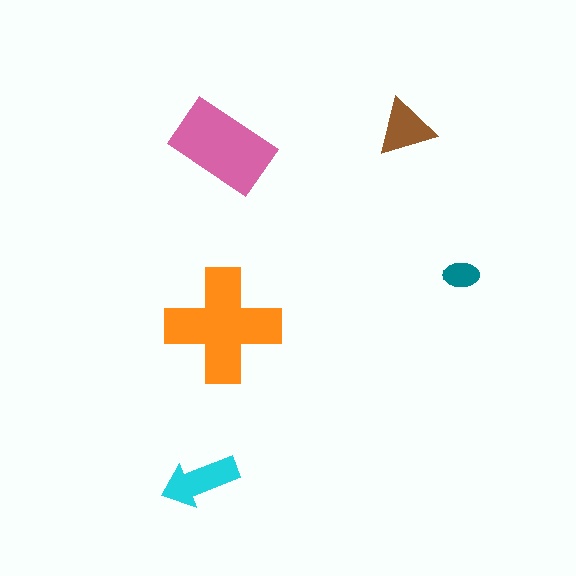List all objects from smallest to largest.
The teal ellipse, the brown triangle, the cyan arrow, the pink rectangle, the orange cross.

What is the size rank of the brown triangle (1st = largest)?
4th.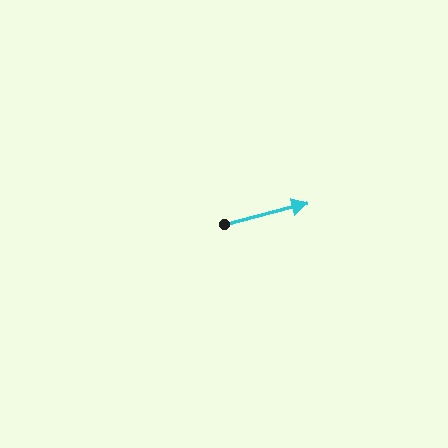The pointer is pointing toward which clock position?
Roughly 3 o'clock.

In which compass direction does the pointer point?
East.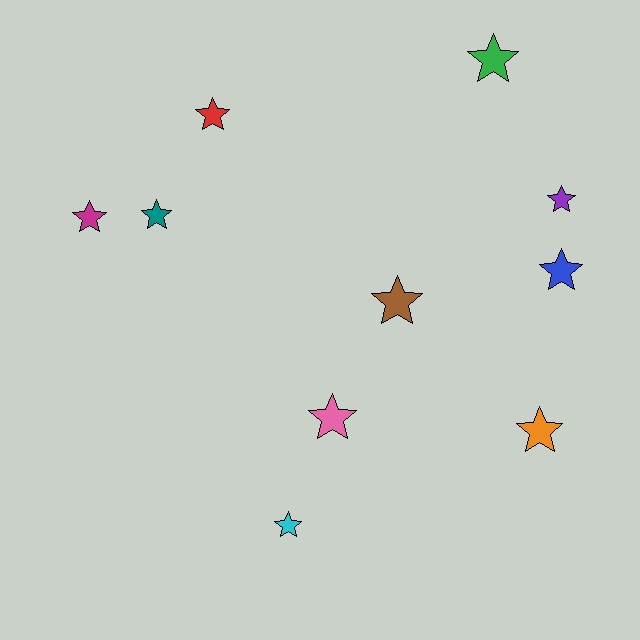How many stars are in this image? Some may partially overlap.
There are 10 stars.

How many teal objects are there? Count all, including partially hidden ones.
There is 1 teal object.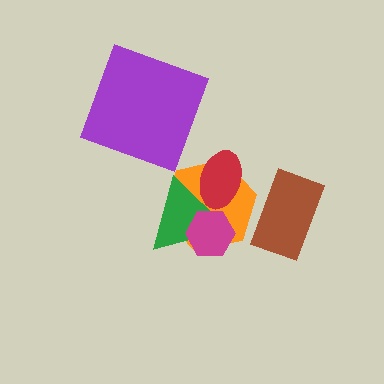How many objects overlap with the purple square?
0 objects overlap with the purple square.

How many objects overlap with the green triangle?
3 objects overlap with the green triangle.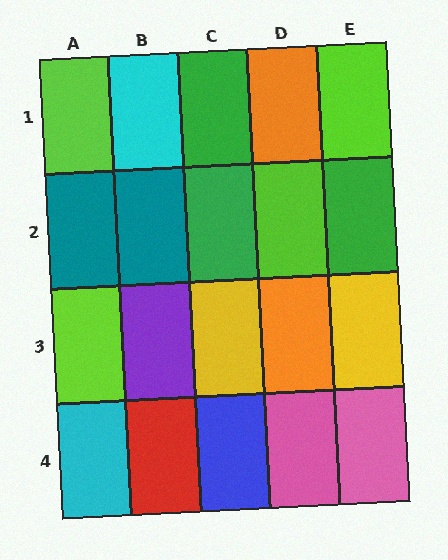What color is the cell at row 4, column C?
Blue.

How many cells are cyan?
2 cells are cyan.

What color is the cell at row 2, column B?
Teal.